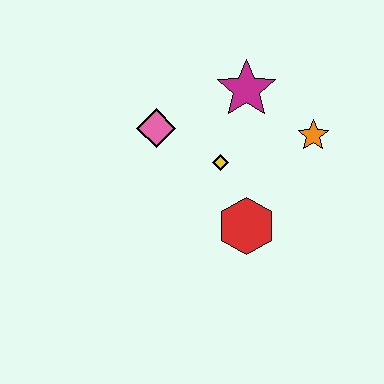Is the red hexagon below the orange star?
Yes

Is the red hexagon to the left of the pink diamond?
No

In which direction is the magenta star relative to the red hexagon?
The magenta star is above the red hexagon.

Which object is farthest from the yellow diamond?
The orange star is farthest from the yellow diamond.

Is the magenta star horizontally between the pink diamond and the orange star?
Yes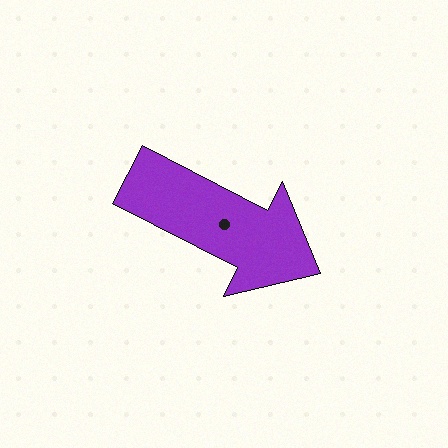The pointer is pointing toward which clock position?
Roughly 4 o'clock.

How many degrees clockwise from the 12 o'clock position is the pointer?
Approximately 117 degrees.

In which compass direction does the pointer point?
Southeast.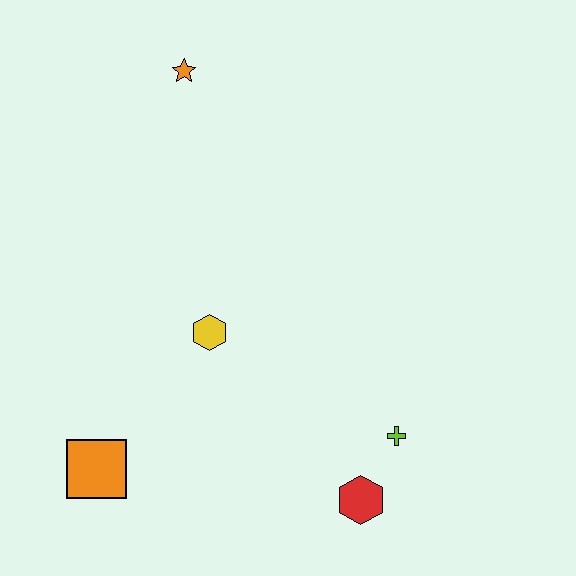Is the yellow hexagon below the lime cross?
No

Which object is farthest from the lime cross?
The orange star is farthest from the lime cross.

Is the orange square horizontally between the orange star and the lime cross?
No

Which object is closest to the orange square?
The yellow hexagon is closest to the orange square.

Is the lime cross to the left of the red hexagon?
No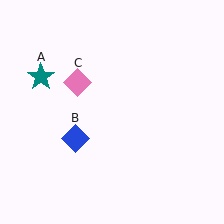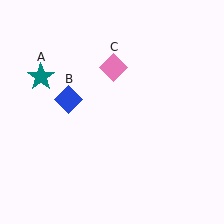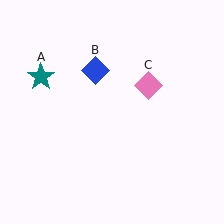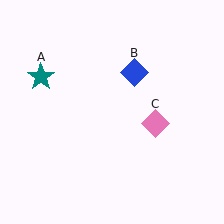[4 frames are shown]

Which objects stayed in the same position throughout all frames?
Teal star (object A) remained stationary.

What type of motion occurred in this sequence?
The blue diamond (object B), pink diamond (object C) rotated clockwise around the center of the scene.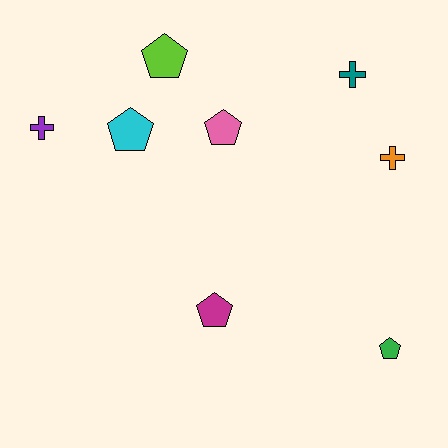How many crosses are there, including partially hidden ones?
There are 3 crosses.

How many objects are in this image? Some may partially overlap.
There are 8 objects.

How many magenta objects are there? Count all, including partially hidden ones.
There is 1 magenta object.